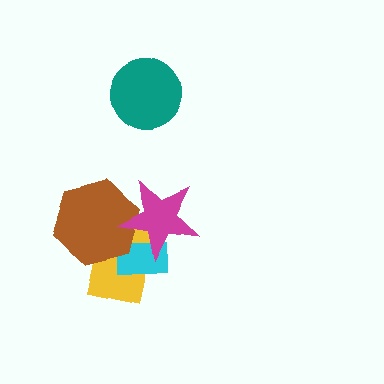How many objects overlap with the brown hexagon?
3 objects overlap with the brown hexagon.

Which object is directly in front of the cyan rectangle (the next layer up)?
The brown hexagon is directly in front of the cyan rectangle.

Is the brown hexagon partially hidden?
Yes, it is partially covered by another shape.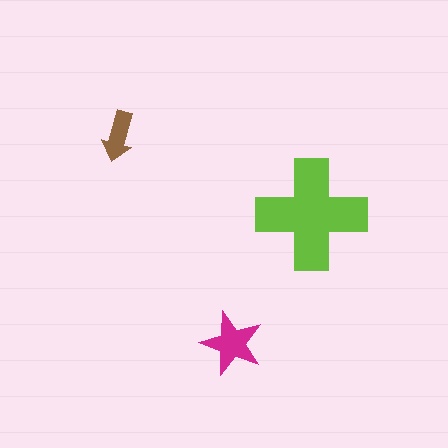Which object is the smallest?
The brown arrow.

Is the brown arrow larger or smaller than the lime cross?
Smaller.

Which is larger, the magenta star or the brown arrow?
The magenta star.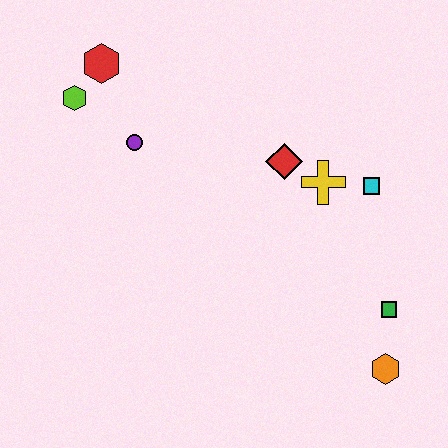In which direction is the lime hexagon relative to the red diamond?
The lime hexagon is to the left of the red diamond.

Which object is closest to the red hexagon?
The lime hexagon is closest to the red hexagon.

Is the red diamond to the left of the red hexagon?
No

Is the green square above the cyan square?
No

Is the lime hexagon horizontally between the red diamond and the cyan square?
No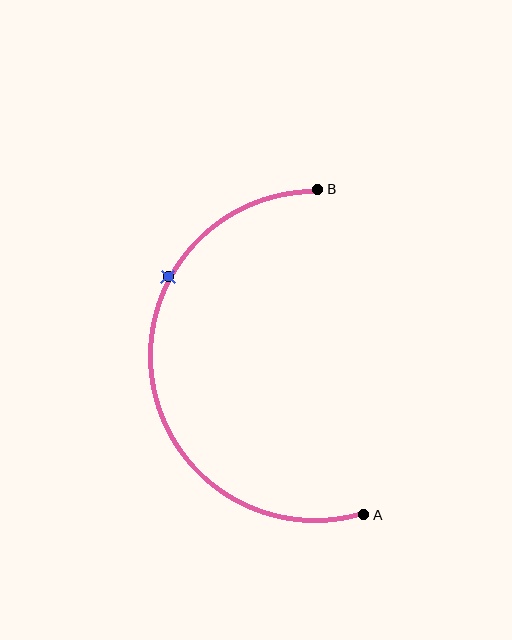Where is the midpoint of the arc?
The arc midpoint is the point on the curve farthest from the straight line joining A and B. It sits to the left of that line.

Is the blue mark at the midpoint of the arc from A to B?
No. The blue mark lies on the arc but is closer to endpoint B. The arc midpoint would be at the point on the curve equidistant along the arc from both A and B.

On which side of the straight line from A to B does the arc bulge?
The arc bulges to the left of the straight line connecting A and B.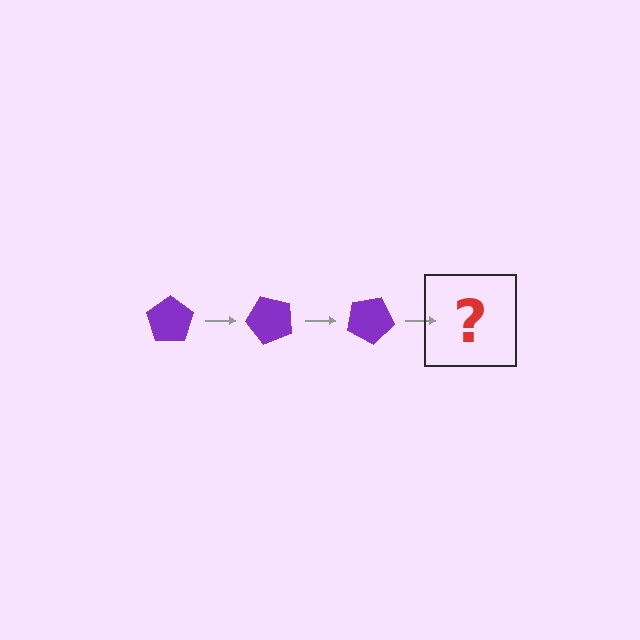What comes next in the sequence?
The next element should be a purple pentagon rotated 150 degrees.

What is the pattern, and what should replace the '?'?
The pattern is that the pentagon rotates 50 degrees each step. The '?' should be a purple pentagon rotated 150 degrees.